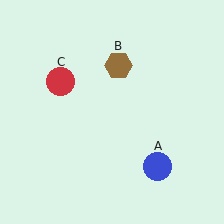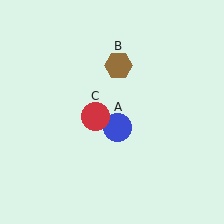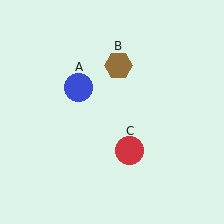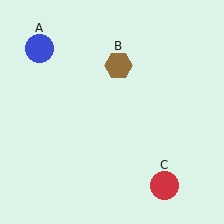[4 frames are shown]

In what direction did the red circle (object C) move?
The red circle (object C) moved down and to the right.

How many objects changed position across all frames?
2 objects changed position: blue circle (object A), red circle (object C).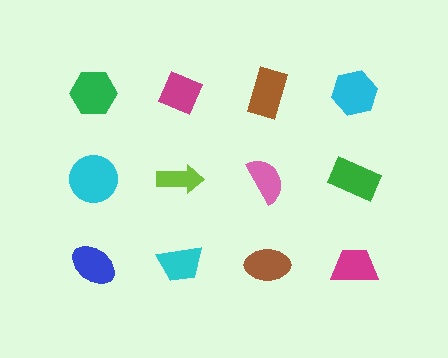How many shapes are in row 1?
4 shapes.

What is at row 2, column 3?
A pink semicircle.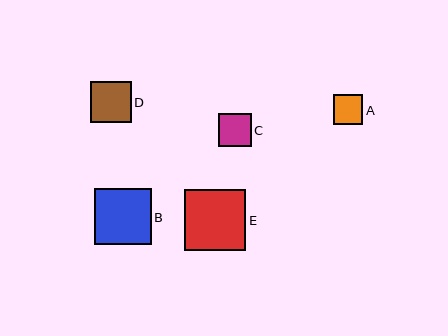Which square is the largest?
Square E is the largest with a size of approximately 61 pixels.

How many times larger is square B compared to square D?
Square B is approximately 1.4 times the size of square D.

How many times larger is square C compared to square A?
Square C is approximately 1.1 times the size of square A.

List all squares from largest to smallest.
From largest to smallest: E, B, D, C, A.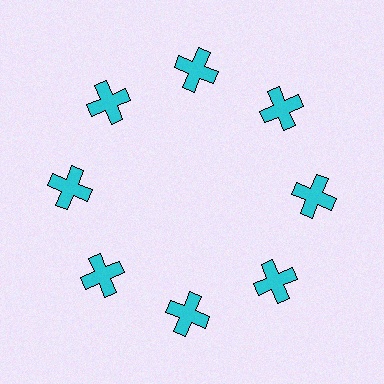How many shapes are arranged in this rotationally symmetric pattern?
There are 8 shapes, arranged in 8 groups of 1.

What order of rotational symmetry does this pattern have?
This pattern has 8-fold rotational symmetry.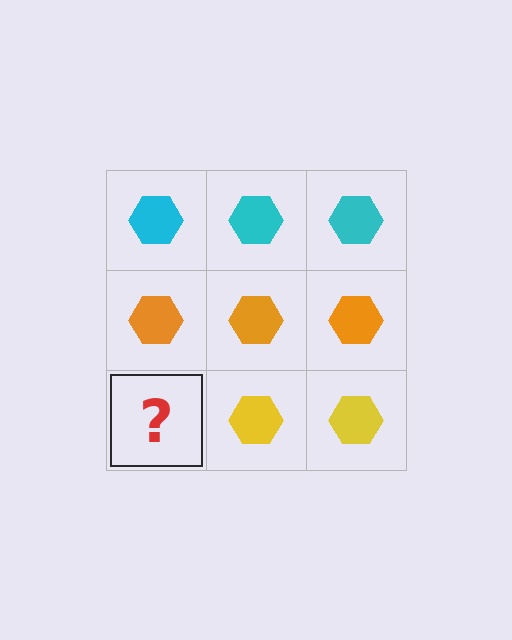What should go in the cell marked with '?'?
The missing cell should contain a yellow hexagon.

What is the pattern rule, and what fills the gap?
The rule is that each row has a consistent color. The gap should be filled with a yellow hexagon.